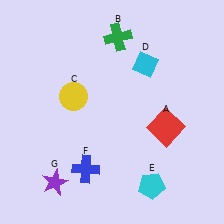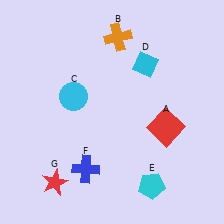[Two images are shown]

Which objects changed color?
B changed from green to orange. C changed from yellow to cyan. G changed from purple to red.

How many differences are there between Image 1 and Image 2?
There are 3 differences between the two images.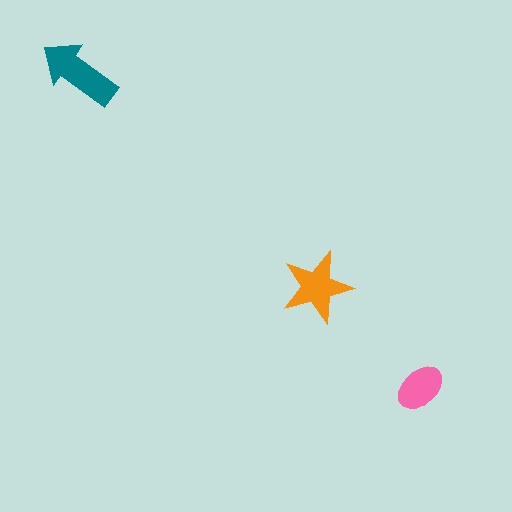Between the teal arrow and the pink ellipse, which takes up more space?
The teal arrow.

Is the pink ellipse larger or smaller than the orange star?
Smaller.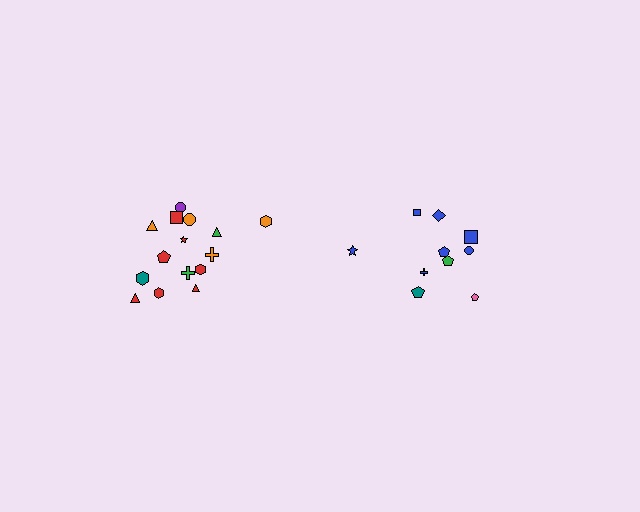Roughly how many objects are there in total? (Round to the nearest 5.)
Roughly 25 objects in total.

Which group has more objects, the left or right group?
The left group.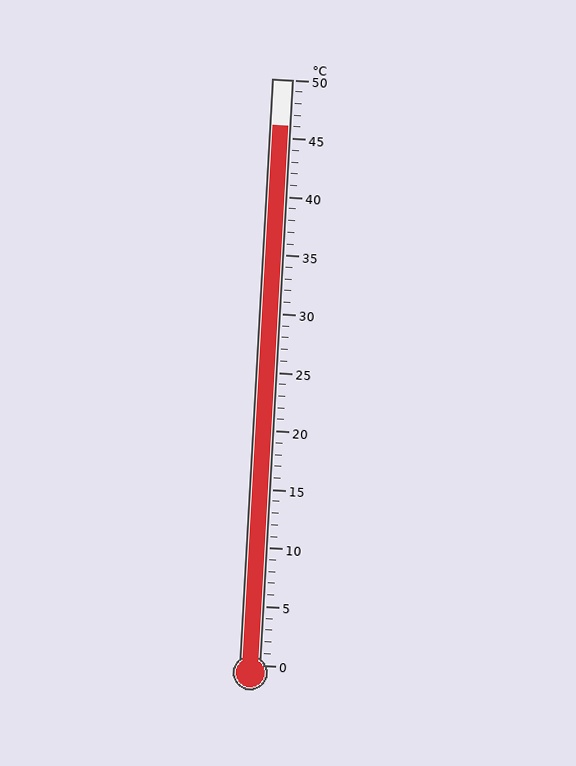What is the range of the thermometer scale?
The thermometer scale ranges from 0°C to 50°C.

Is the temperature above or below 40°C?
The temperature is above 40°C.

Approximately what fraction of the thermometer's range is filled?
The thermometer is filled to approximately 90% of its range.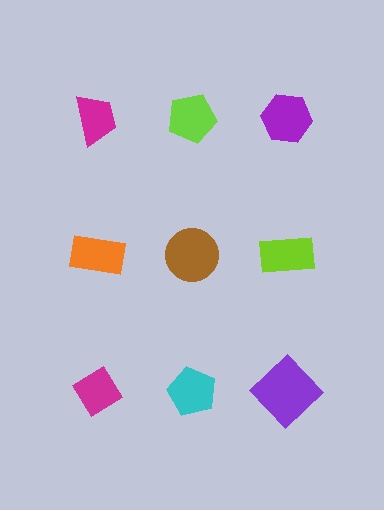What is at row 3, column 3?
A purple diamond.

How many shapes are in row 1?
3 shapes.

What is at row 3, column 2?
A cyan pentagon.